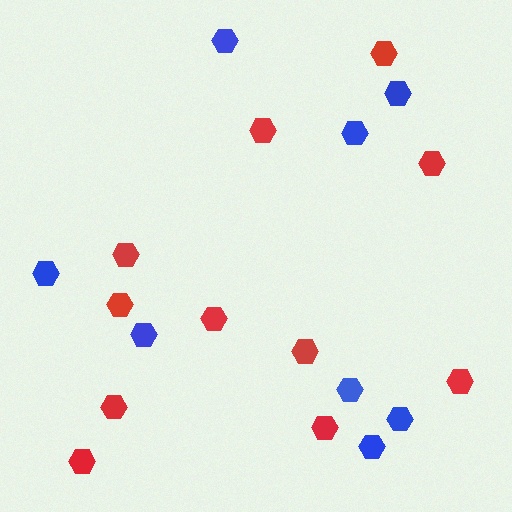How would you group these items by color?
There are 2 groups: one group of red hexagons (11) and one group of blue hexagons (8).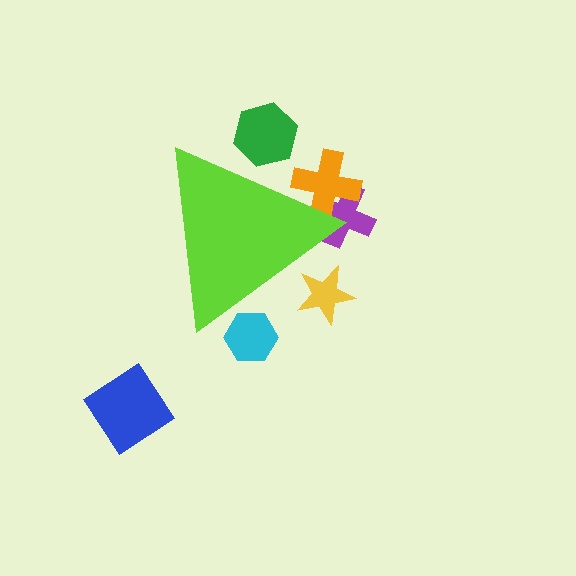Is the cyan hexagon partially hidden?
Yes, the cyan hexagon is partially hidden behind the lime triangle.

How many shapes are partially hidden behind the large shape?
5 shapes are partially hidden.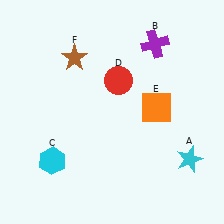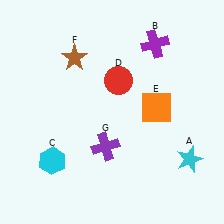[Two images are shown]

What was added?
A purple cross (G) was added in Image 2.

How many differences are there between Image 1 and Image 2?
There is 1 difference between the two images.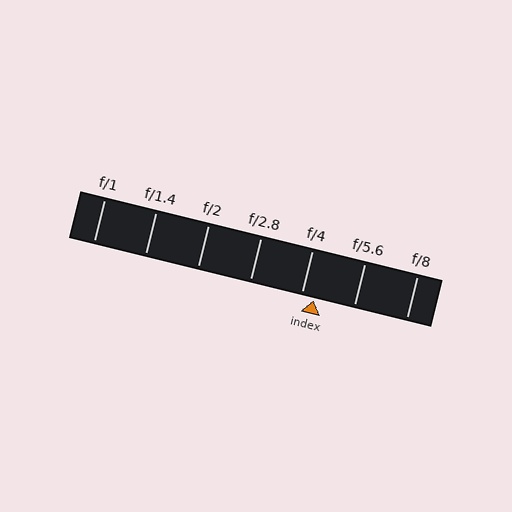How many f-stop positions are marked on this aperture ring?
There are 7 f-stop positions marked.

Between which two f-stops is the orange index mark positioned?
The index mark is between f/4 and f/5.6.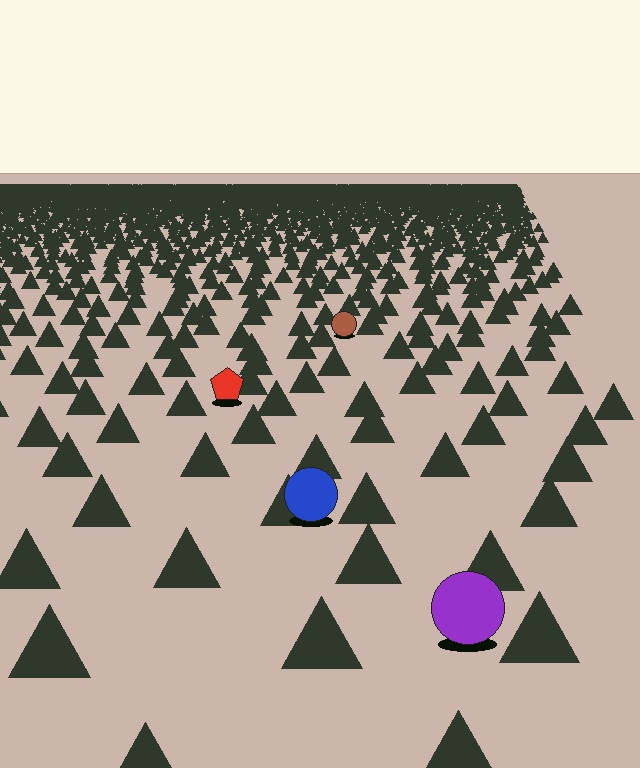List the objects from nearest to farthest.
From nearest to farthest: the purple circle, the blue circle, the red pentagon, the brown circle.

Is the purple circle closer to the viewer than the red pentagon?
Yes. The purple circle is closer — you can tell from the texture gradient: the ground texture is coarser near it.